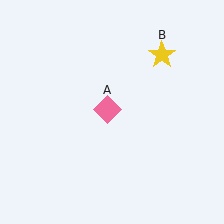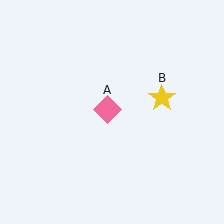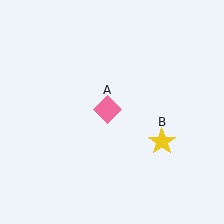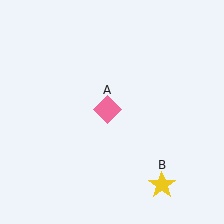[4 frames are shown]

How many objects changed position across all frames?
1 object changed position: yellow star (object B).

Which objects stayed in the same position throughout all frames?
Pink diamond (object A) remained stationary.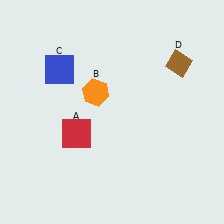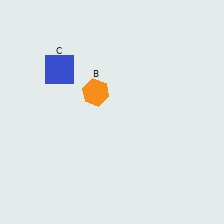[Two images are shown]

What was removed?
The red square (A), the brown diamond (D) were removed in Image 2.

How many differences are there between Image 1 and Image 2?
There are 2 differences between the two images.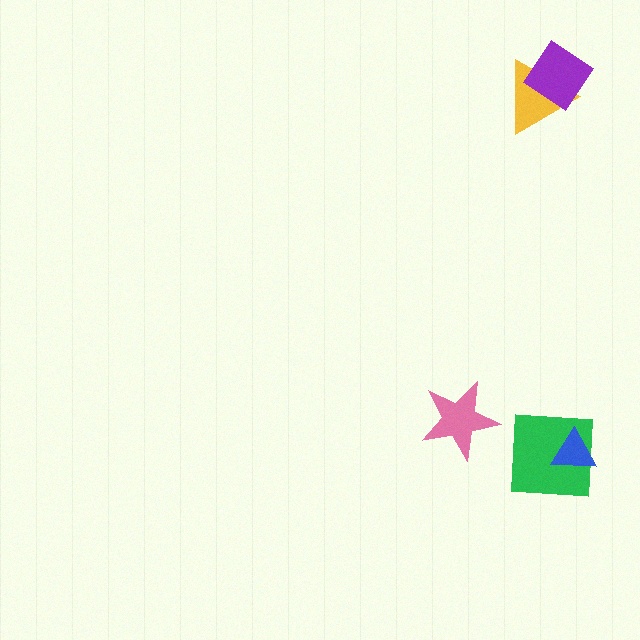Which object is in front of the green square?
The blue triangle is in front of the green square.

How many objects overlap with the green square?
1 object overlaps with the green square.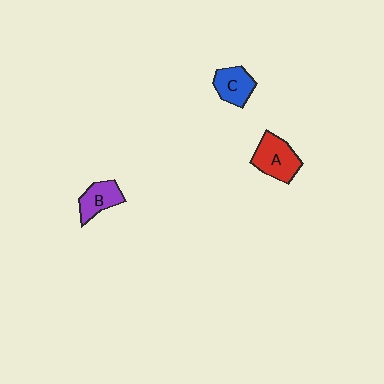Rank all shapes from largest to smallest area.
From largest to smallest: A (red), C (blue), B (purple).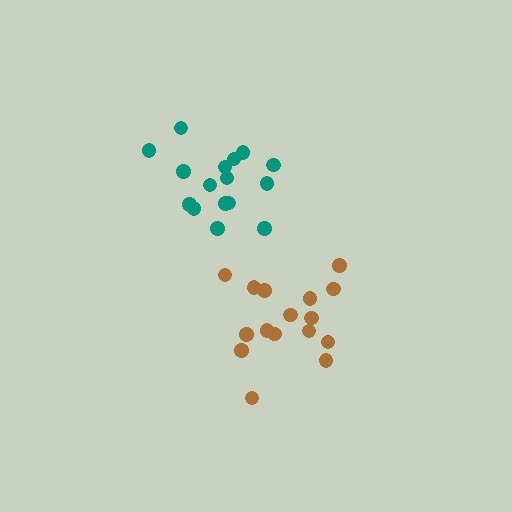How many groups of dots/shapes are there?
There are 2 groups.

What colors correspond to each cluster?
The clusters are colored: brown, teal.